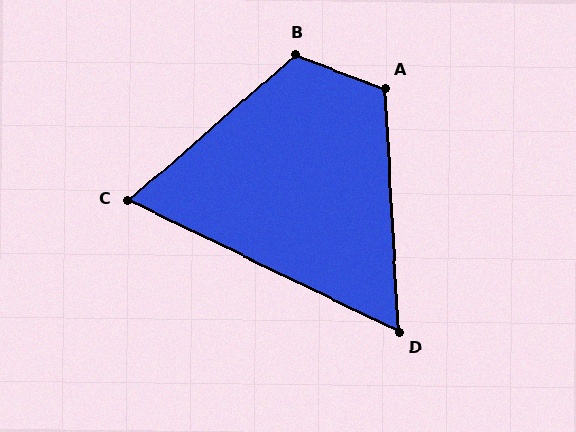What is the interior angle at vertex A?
Approximately 113 degrees (obtuse).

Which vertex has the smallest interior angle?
D, at approximately 61 degrees.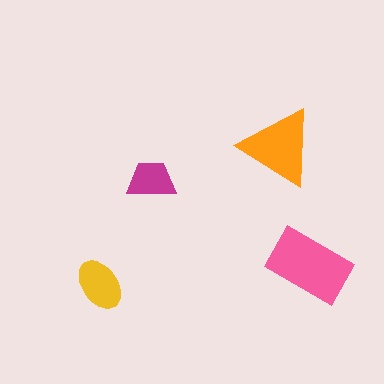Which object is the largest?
The pink rectangle.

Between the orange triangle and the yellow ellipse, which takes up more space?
The orange triangle.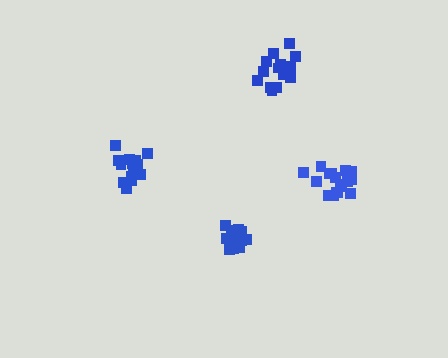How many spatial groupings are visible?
There are 4 spatial groupings.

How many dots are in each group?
Group 1: 18 dots, Group 2: 15 dots, Group 3: 13 dots, Group 4: 15 dots (61 total).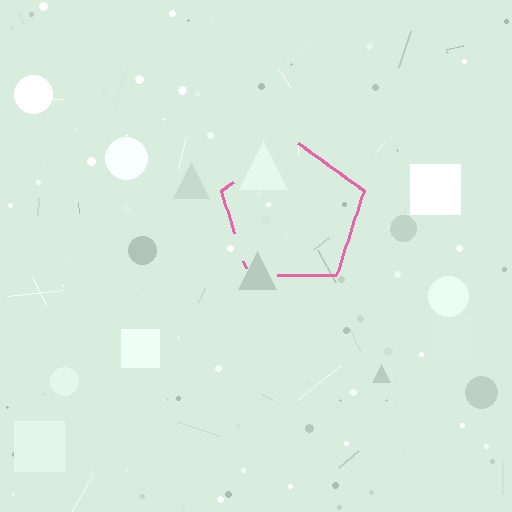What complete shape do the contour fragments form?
The contour fragments form a pentagon.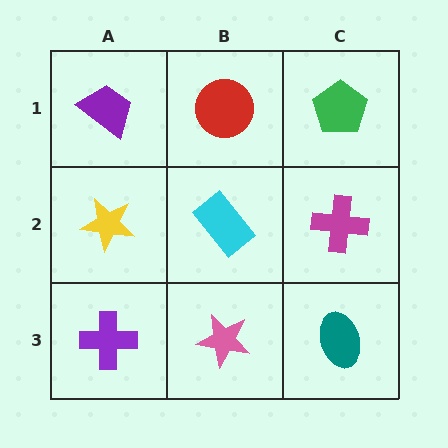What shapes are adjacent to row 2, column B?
A red circle (row 1, column B), a pink star (row 3, column B), a yellow star (row 2, column A), a magenta cross (row 2, column C).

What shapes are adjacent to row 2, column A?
A purple trapezoid (row 1, column A), a purple cross (row 3, column A), a cyan rectangle (row 2, column B).